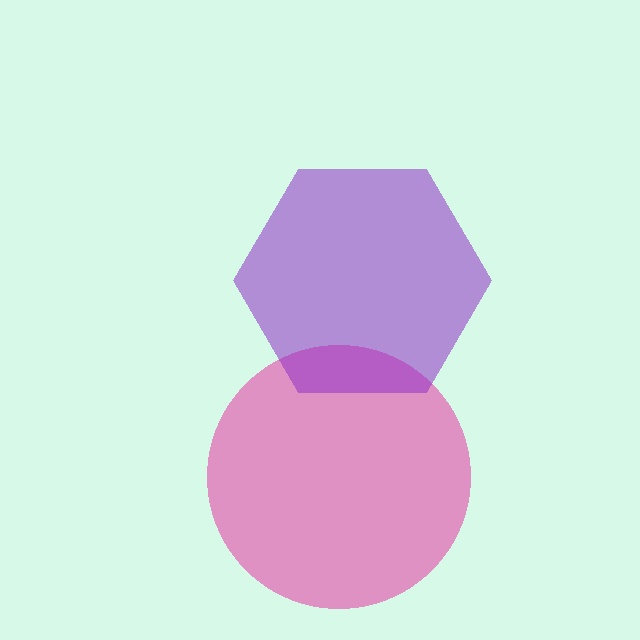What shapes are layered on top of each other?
The layered shapes are: a pink circle, a purple hexagon.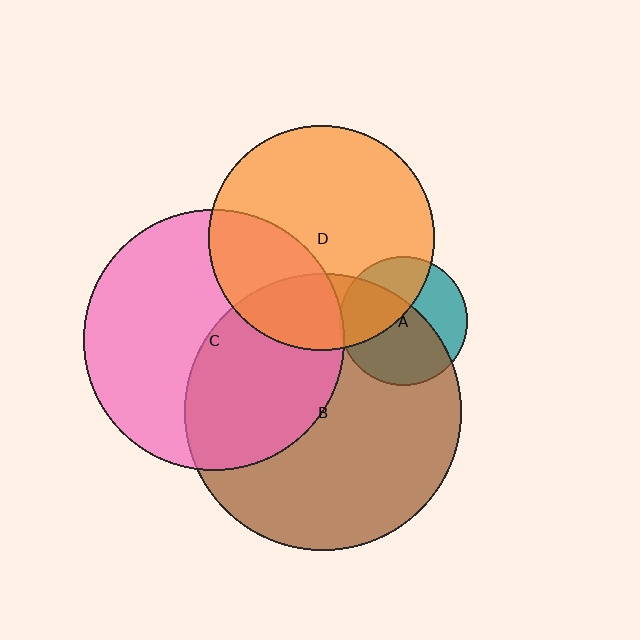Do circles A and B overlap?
Yes.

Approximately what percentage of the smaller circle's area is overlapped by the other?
Approximately 60%.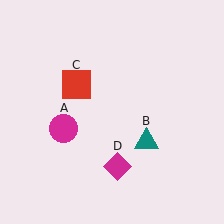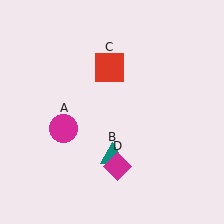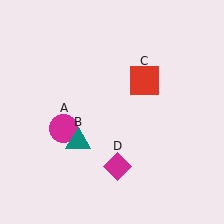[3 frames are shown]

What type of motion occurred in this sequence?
The teal triangle (object B), red square (object C) rotated clockwise around the center of the scene.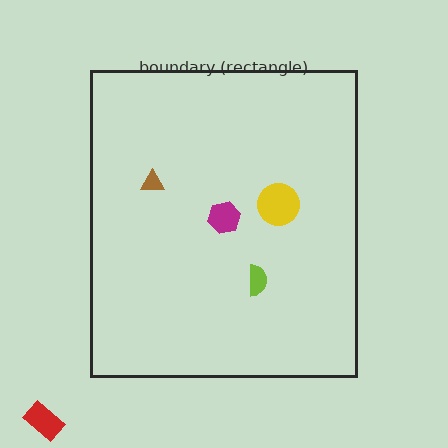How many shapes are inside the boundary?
4 inside, 1 outside.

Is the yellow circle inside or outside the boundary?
Inside.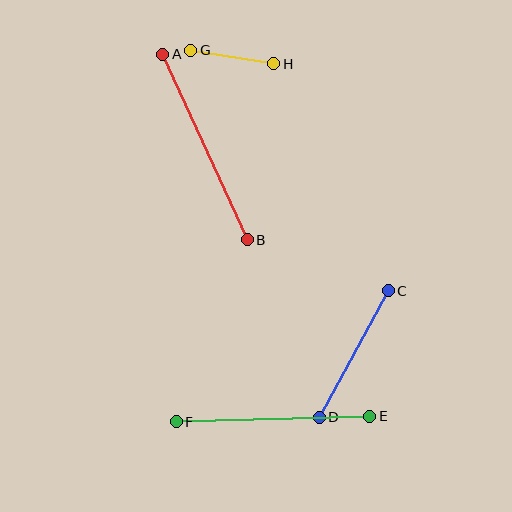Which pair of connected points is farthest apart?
Points A and B are farthest apart.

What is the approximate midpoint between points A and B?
The midpoint is at approximately (205, 147) pixels.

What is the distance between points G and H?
The distance is approximately 84 pixels.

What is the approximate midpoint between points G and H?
The midpoint is at approximately (232, 57) pixels.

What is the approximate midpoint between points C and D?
The midpoint is at approximately (354, 354) pixels.